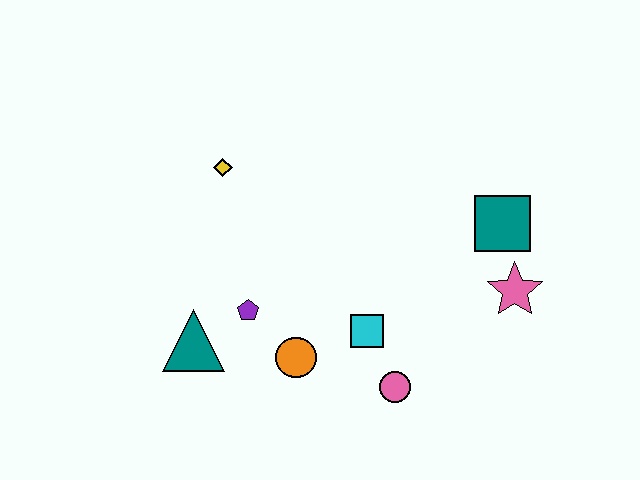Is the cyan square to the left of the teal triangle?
No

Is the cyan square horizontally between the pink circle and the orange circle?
Yes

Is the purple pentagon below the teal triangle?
No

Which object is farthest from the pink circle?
The yellow diamond is farthest from the pink circle.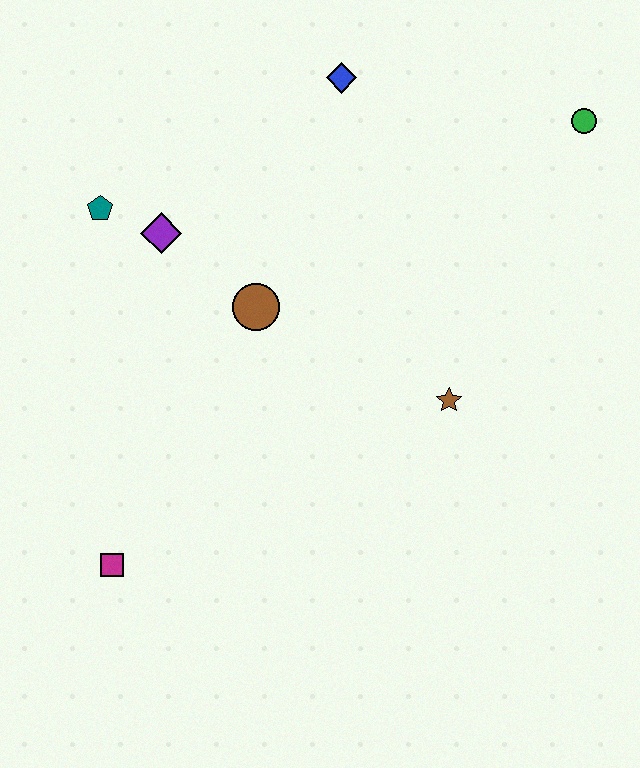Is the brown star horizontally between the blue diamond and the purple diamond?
No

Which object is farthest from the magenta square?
The green circle is farthest from the magenta square.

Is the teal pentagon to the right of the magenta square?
No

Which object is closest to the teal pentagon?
The purple diamond is closest to the teal pentagon.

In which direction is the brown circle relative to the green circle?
The brown circle is to the left of the green circle.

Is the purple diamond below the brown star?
No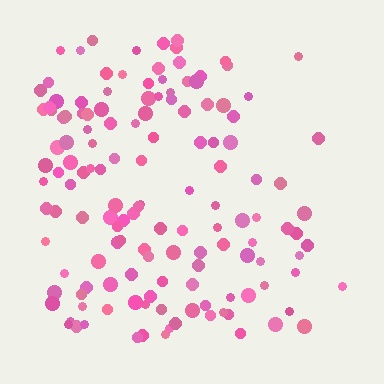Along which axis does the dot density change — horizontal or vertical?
Horizontal.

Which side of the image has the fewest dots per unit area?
The right.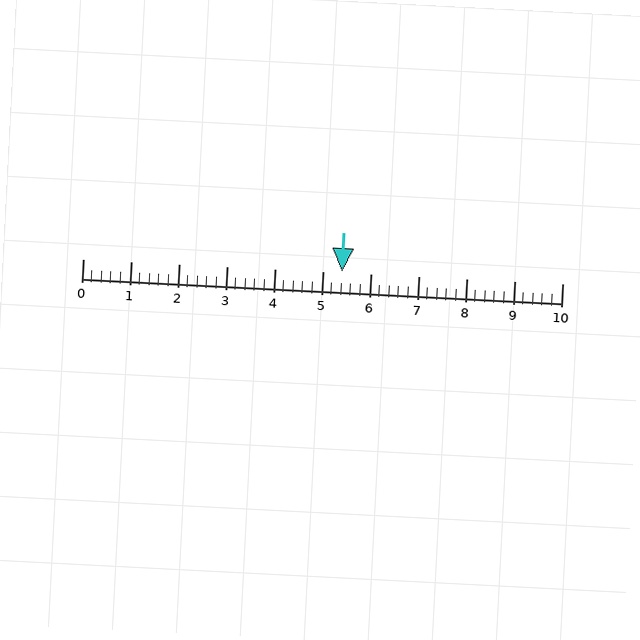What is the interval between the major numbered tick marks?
The major tick marks are spaced 1 units apart.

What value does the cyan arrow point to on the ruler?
The cyan arrow points to approximately 5.4.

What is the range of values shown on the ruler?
The ruler shows values from 0 to 10.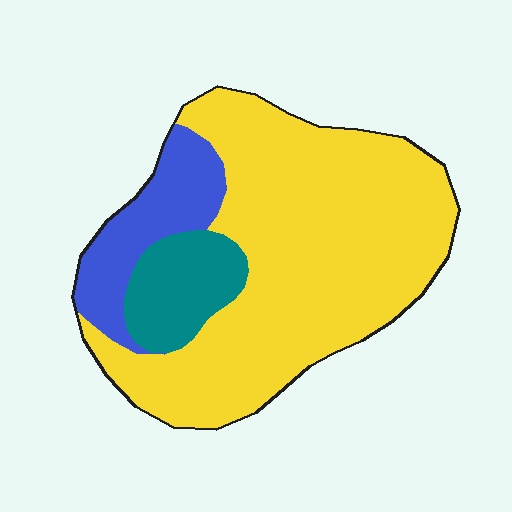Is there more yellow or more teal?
Yellow.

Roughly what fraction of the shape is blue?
Blue takes up about one sixth (1/6) of the shape.